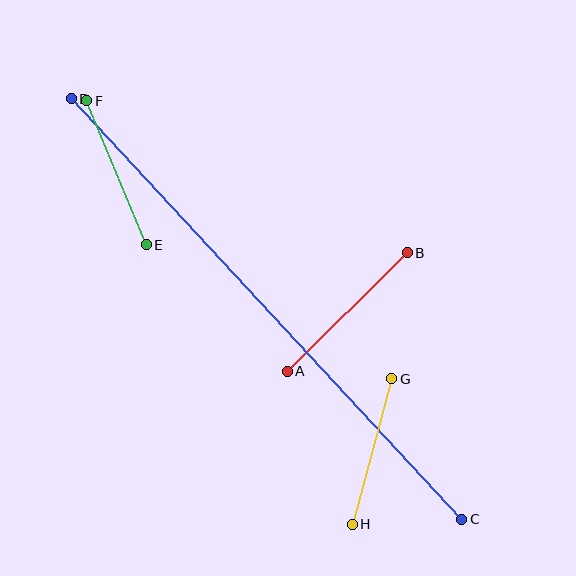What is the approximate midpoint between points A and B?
The midpoint is at approximately (347, 312) pixels.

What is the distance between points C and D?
The distance is approximately 573 pixels.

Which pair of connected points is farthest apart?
Points C and D are farthest apart.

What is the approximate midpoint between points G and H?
The midpoint is at approximately (372, 451) pixels.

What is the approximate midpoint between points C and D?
The midpoint is at approximately (266, 309) pixels.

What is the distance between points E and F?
The distance is approximately 156 pixels.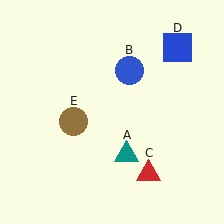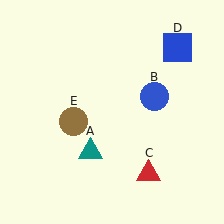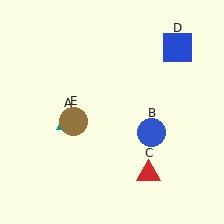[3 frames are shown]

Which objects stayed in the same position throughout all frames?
Red triangle (object C) and blue square (object D) and brown circle (object E) remained stationary.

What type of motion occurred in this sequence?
The teal triangle (object A), blue circle (object B) rotated clockwise around the center of the scene.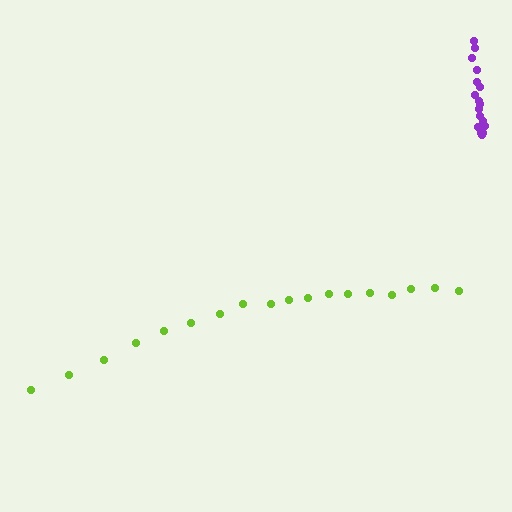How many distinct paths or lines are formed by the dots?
There are 2 distinct paths.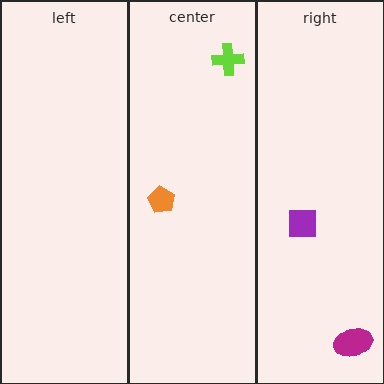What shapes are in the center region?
The lime cross, the orange pentagon.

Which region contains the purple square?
The right region.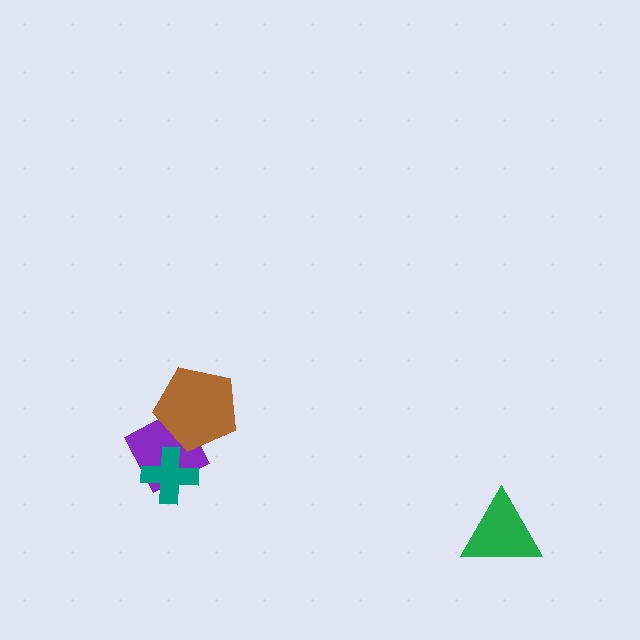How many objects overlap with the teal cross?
1 object overlaps with the teal cross.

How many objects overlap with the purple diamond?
2 objects overlap with the purple diamond.